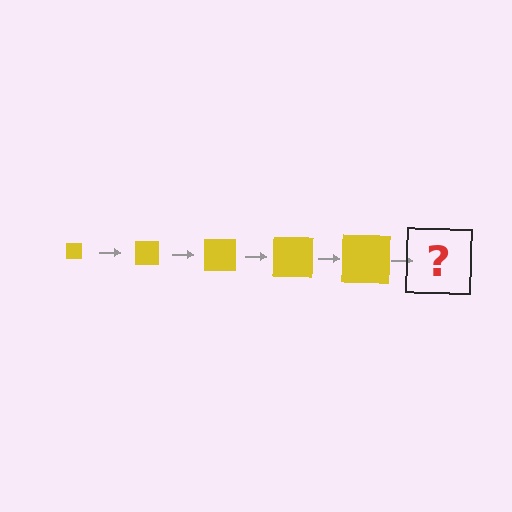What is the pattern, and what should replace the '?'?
The pattern is that the square gets progressively larger each step. The '?' should be a yellow square, larger than the previous one.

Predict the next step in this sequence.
The next step is a yellow square, larger than the previous one.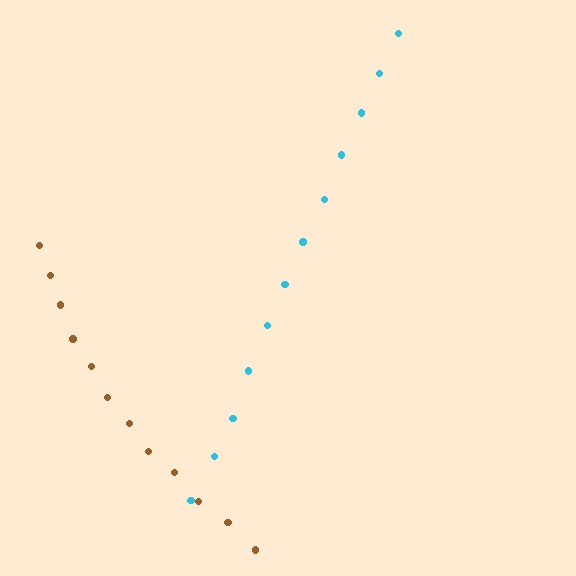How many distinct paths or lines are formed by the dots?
There are 2 distinct paths.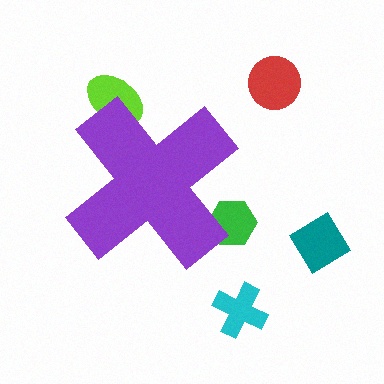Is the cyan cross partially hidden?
No, the cyan cross is fully visible.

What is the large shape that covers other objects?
A purple cross.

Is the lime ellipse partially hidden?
Yes, the lime ellipse is partially hidden behind the purple cross.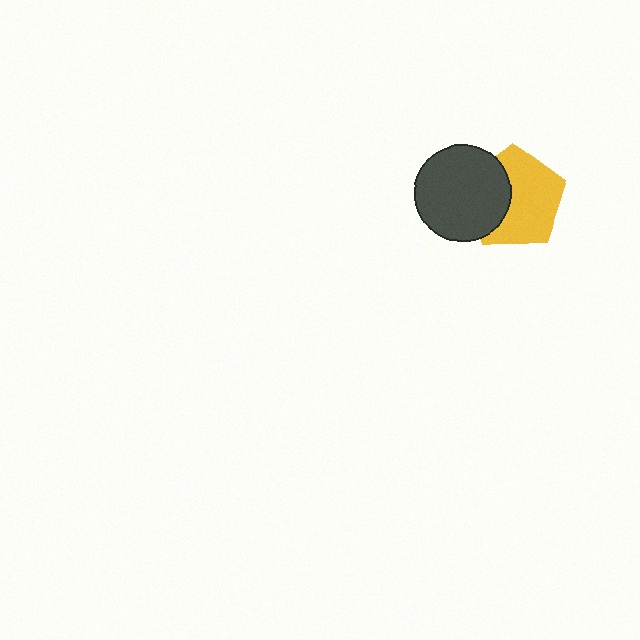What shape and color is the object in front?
The object in front is a dark gray circle.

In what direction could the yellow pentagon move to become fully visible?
The yellow pentagon could move right. That would shift it out from behind the dark gray circle entirely.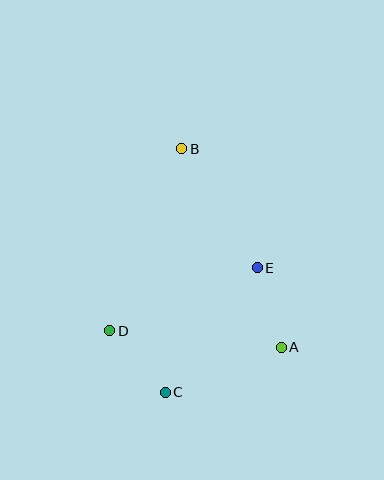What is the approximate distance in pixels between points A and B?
The distance between A and B is approximately 222 pixels.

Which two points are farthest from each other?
Points B and C are farthest from each other.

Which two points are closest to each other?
Points C and D are closest to each other.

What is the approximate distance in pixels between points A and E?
The distance between A and E is approximately 83 pixels.